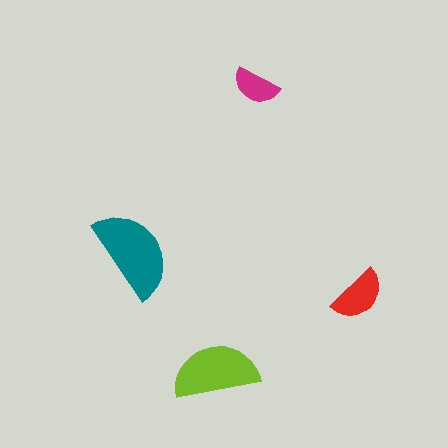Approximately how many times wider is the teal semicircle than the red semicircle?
About 1.5 times wider.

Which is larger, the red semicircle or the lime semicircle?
The lime one.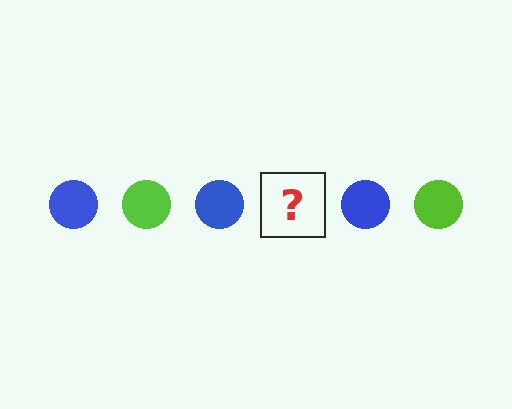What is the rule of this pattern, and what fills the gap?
The rule is that the pattern cycles through blue, lime circles. The gap should be filled with a lime circle.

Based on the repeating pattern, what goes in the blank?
The blank should be a lime circle.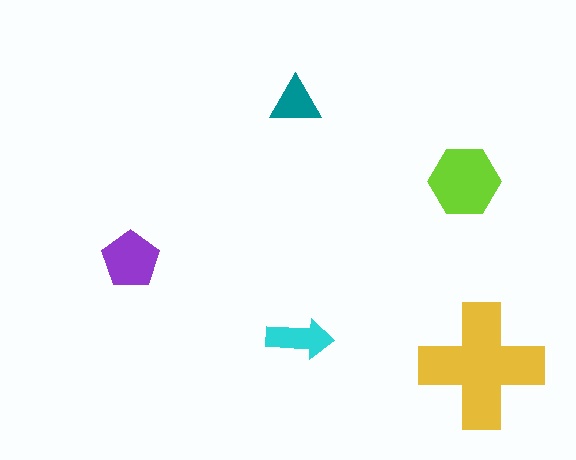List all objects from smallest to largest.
The teal triangle, the cyan arrow, the purple pentagon, the lime hexagon, the yellow cross.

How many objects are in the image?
There are 5 objects in the image.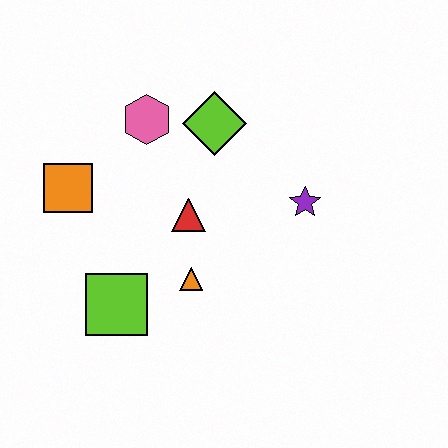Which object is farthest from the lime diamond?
The lime square is farthest from the lime diamond.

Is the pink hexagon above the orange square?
Yes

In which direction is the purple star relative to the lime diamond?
The purple star is to the right of the lime diamond.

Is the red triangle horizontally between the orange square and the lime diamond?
Yes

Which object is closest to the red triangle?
The orange triangle is closest to the red triangle.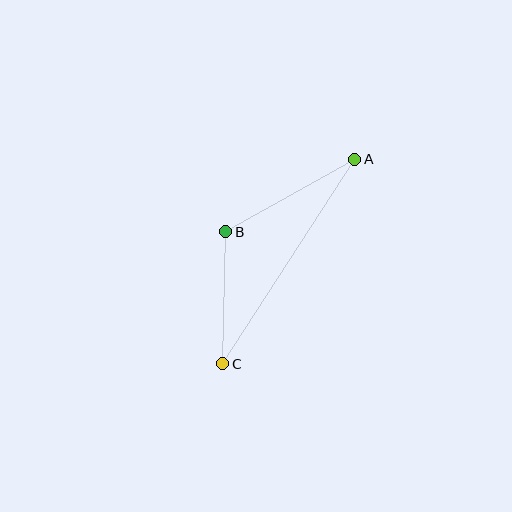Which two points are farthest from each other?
Points A and C are farthest from each other.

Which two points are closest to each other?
Points B and C are closest to each other.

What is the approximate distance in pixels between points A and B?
The distance between A and B is approximately 148 pixels.